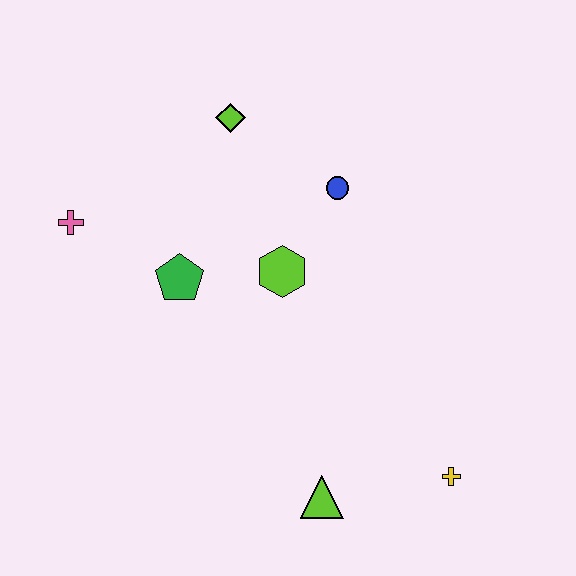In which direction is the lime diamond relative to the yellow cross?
The lime diamond is above the yellow cross.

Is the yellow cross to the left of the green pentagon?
No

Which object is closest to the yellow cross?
The lime triangle is closest to the yellow cross.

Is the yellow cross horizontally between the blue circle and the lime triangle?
No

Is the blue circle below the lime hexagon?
No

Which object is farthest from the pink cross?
The yellow cross is farthest from the pink cross.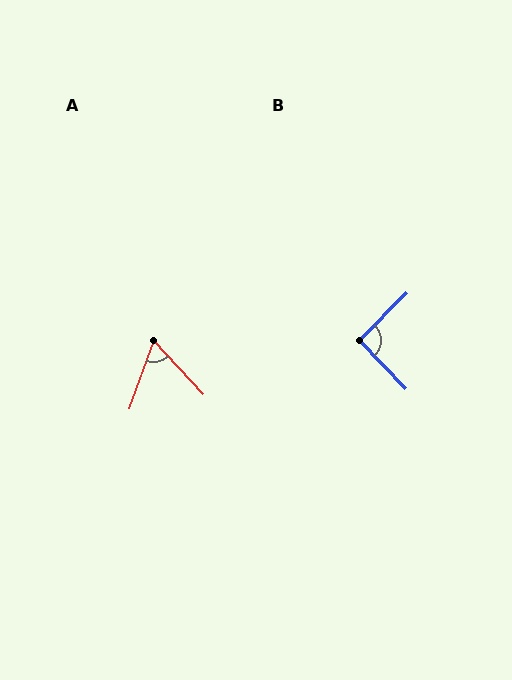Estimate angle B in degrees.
Approximately 91 degrees.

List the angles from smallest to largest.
A (63°), B (91°).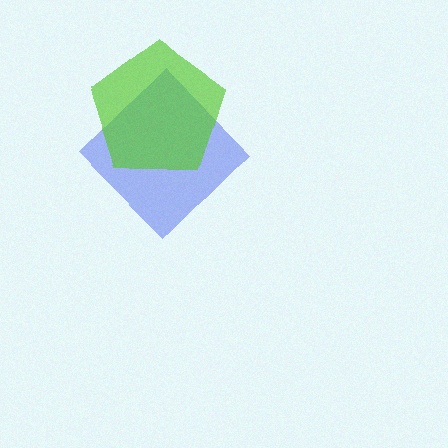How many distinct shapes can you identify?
There are 2 distinct shapes: a blue diamond, a lime pentagon.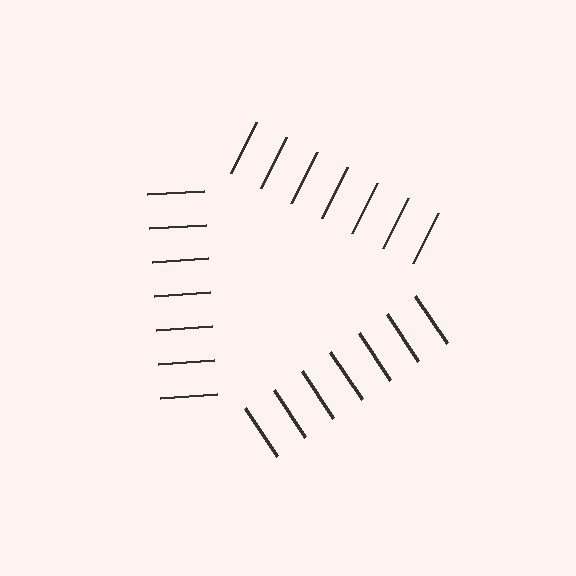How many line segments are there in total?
21 — 7 along each of the 3 edges.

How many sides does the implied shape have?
3 sides — the line-ends trace a triangle.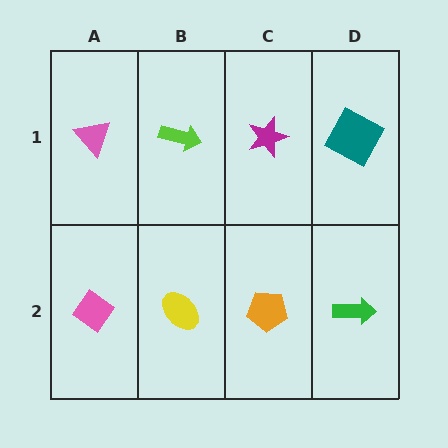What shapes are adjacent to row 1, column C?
An orange pentagon (row 2, column C), a lime arrow (row 1, column B), a teal square (row 1, column D).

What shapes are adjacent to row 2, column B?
A lime arrow (row 1, column B), a pink diamond (row 2, column A), an orange pentagon (row 2, column C).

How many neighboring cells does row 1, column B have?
3.